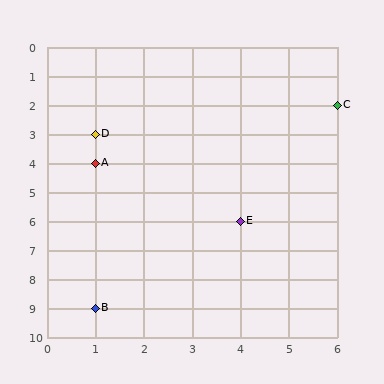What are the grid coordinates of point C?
Point C is at grid coordinates (6, 2).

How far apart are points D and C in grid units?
Points D and C are 5 columns and 1 row apart (about 5.1 grid units diagonally).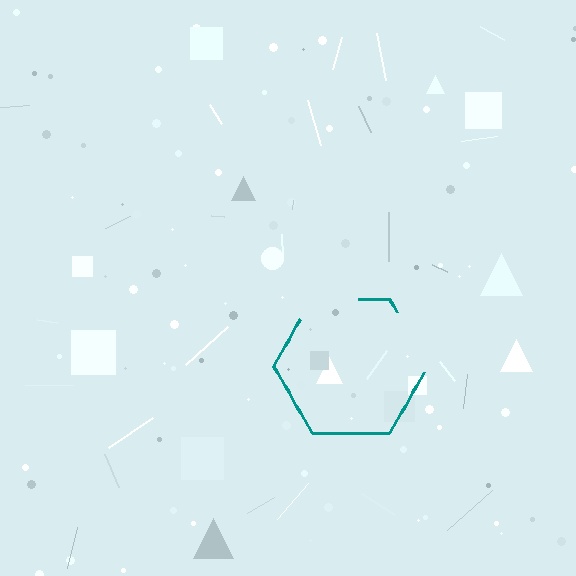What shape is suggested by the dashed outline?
The dashed outline suggests a hexagon.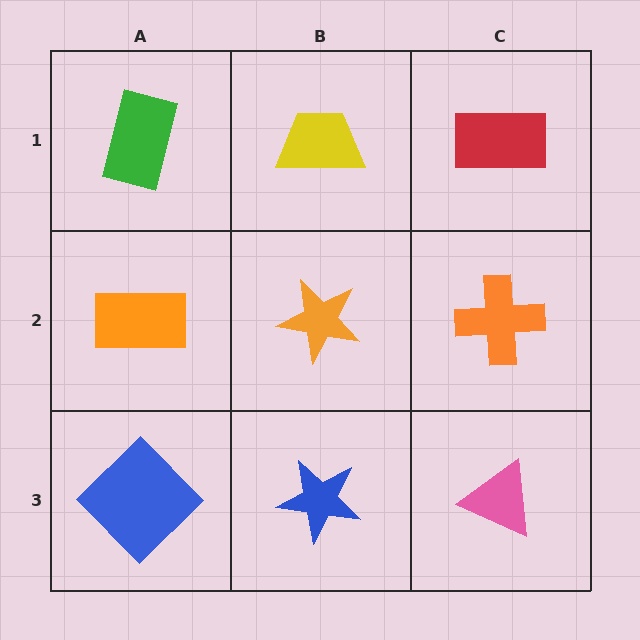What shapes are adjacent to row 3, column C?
An orange cross (row 2, column C), a blue star (row 3, column B).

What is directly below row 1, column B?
An orange star.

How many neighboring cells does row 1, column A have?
2.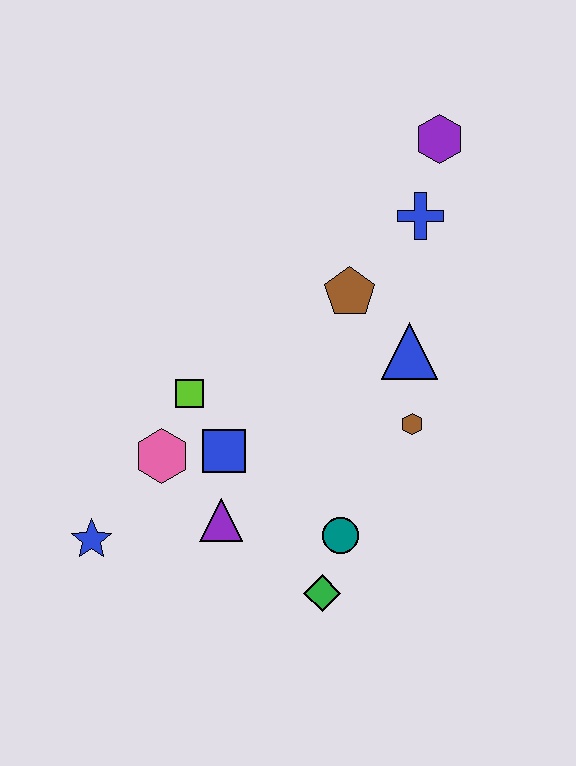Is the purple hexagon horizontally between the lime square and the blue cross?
No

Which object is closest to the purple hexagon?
The blue cross is closest to the purple hexagon.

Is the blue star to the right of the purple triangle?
No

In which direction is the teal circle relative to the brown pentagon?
The teal circle is below the brown pentagon.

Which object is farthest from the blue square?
The purple hexagon is farthest from the blue square.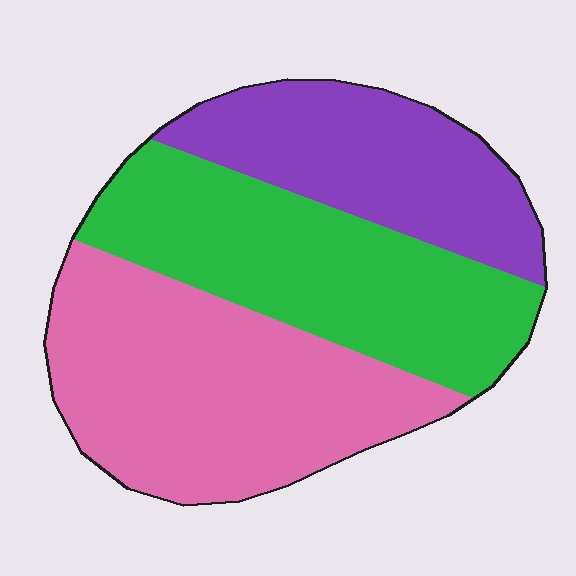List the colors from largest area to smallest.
From largest to smallest: pink, green, purple.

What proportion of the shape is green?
Green takes up about one third (1/3) of the shape.